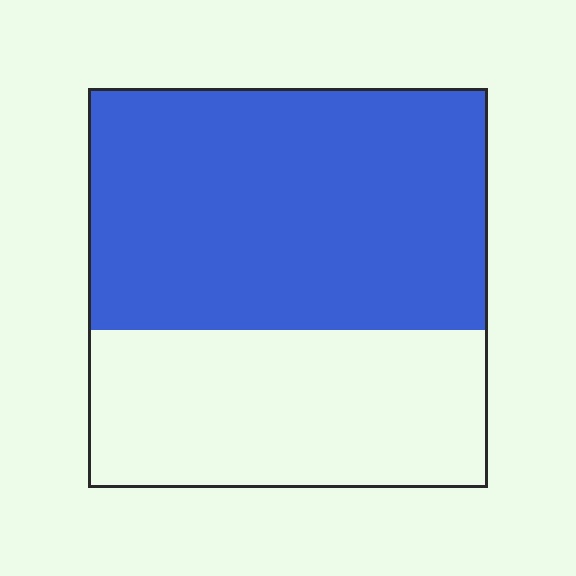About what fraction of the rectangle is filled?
About three fifths (3/5).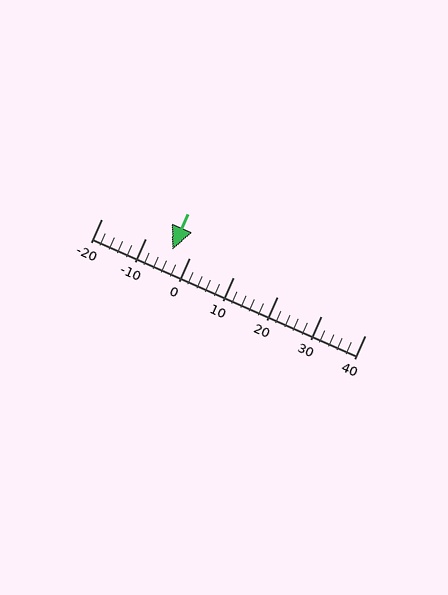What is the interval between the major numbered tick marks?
The major tick marks are spaced 10 units apart.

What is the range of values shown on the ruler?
The ruler shows values from -20 to 40.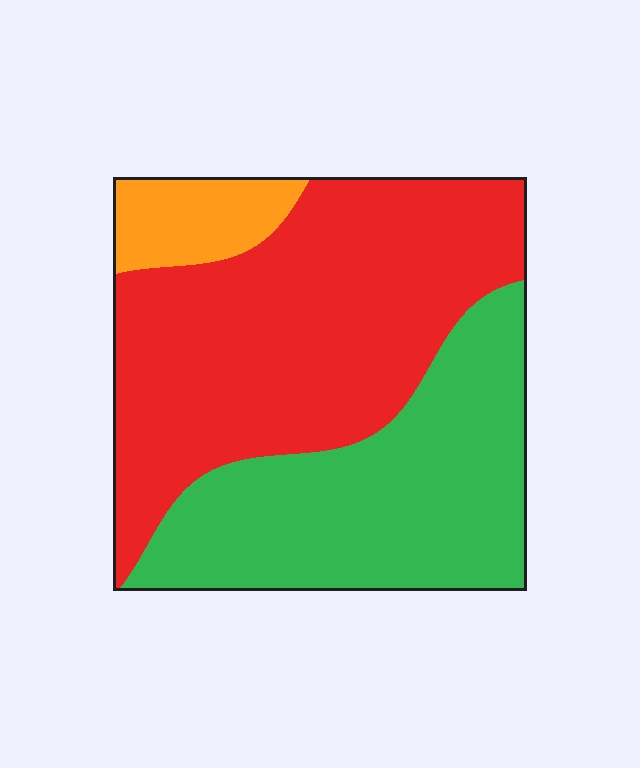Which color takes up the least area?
Orange, at roughly 10%.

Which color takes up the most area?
Red, at roughly 55%.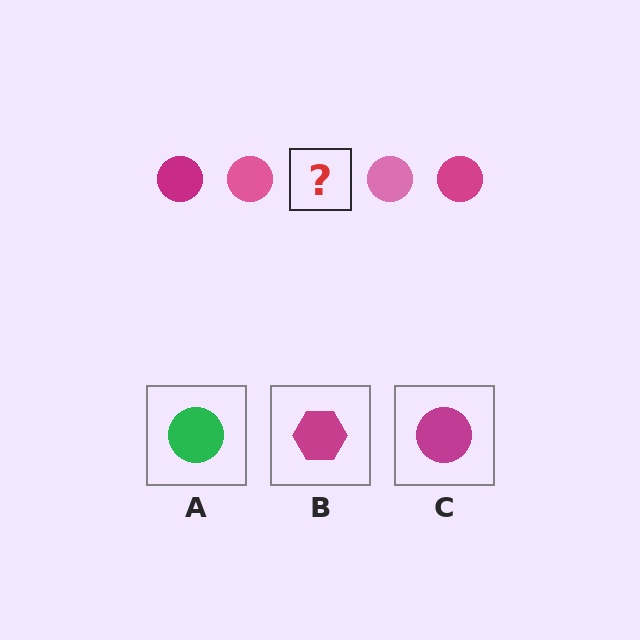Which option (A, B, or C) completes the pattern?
C.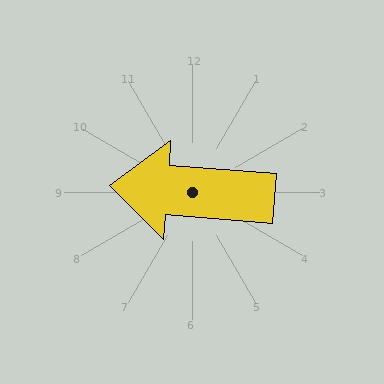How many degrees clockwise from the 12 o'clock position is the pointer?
Approximately 274 degrees.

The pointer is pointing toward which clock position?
Roughly 9 o'clock.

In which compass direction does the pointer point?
West.